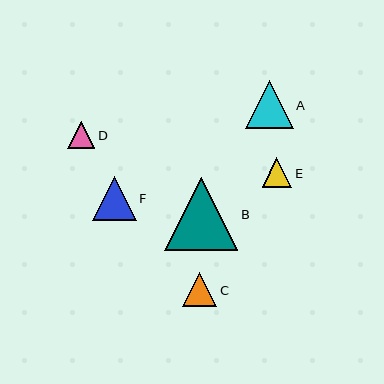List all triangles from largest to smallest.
From largest to smallest: B, A, F, C, E, D.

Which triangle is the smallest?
Triangle D is the smallest with a size of approximately 27 pixels.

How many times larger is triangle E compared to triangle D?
Triangle E is approximately 1.1 times the size of triangle D.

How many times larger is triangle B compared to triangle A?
Triangle B is approximately 1.5 times the size of triangle A.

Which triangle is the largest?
Triangle B is the largest with a size of approximately 73 pixels.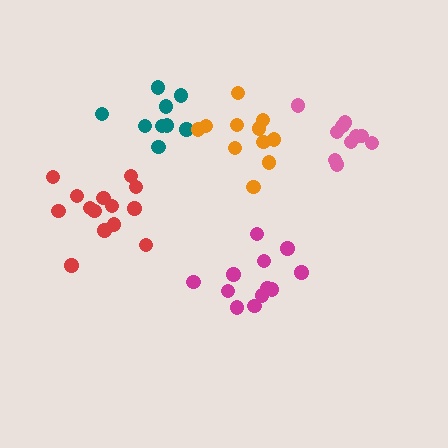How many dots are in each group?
Group 1: 10 dots, Group 2: 14 dots, Group 3: 9 dots, Group 4: 12 dots, Group 5: 11 dots (56 total).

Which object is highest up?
The teal cluster is topmost.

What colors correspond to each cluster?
The clusters are colored: pink, red, teal, magenta, orange.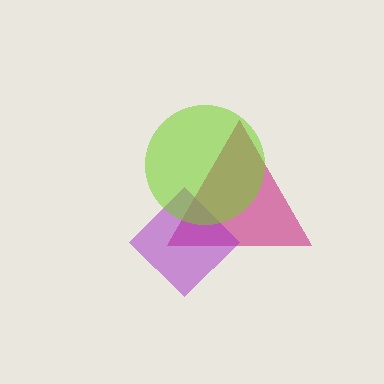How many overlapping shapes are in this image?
There are 3 overlapping shapes in the image.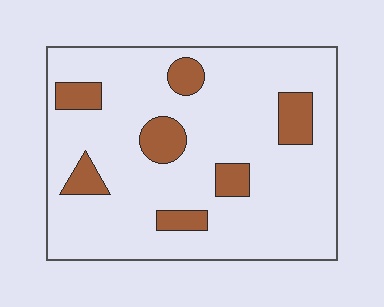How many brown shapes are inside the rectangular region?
7.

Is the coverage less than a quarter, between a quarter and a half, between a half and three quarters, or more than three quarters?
Less than a quarter.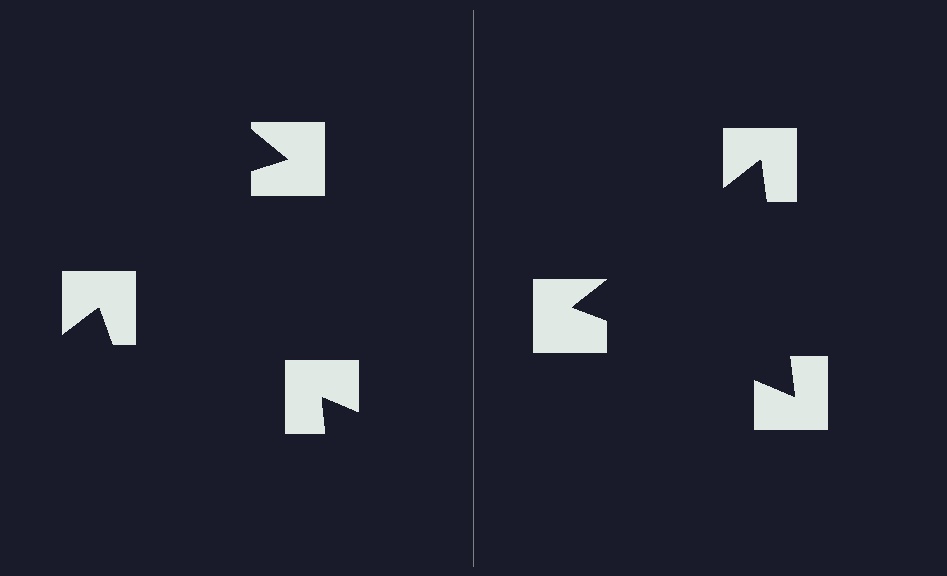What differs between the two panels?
The notched squares are positioned identically on both sides; only the wedge orientations differ. On the right they align to a triangle; on the left they are misaligned.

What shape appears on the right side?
An illusory triangle.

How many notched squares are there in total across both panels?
6 — 3 on each side.